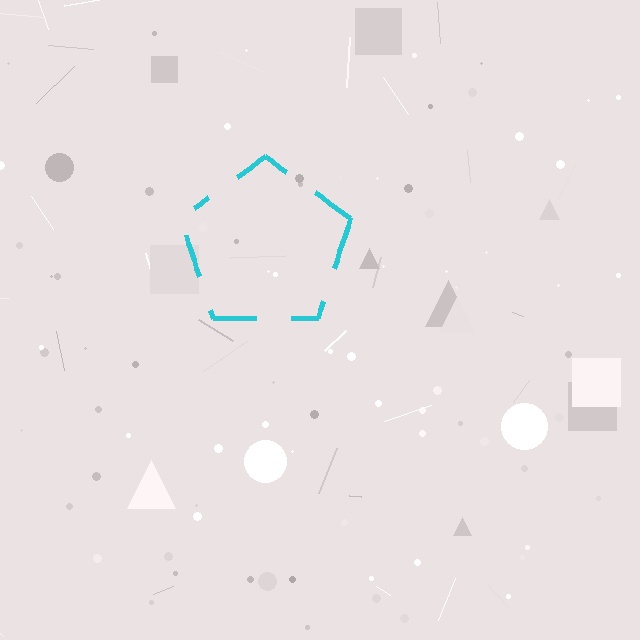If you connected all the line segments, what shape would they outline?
They would outline a pentagon.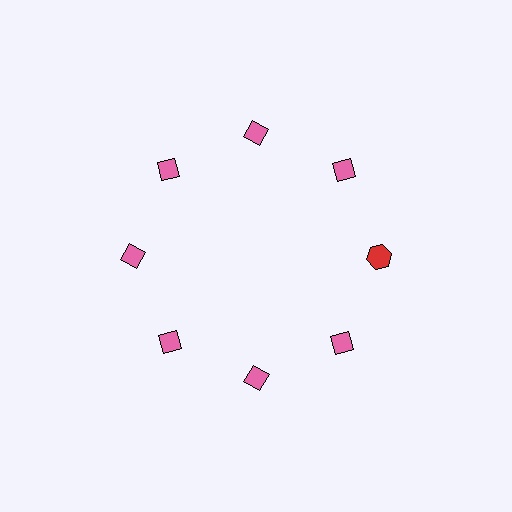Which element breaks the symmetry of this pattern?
The red hexagon at roughly the 3 o'clock position breaks the symmetry. All other shapes are pink diamonds.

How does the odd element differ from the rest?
It differs in both color (red instead of pink) and shape (hexagon instead of diamond).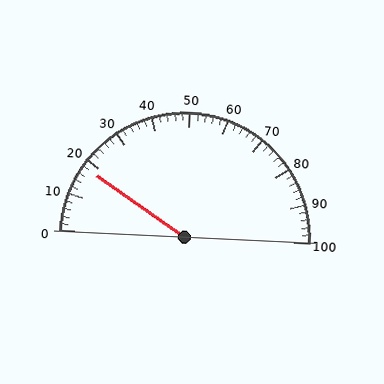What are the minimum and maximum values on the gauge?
The gauge ranges from 0 to 100.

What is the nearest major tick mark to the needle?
The nearest major tick mark is 20.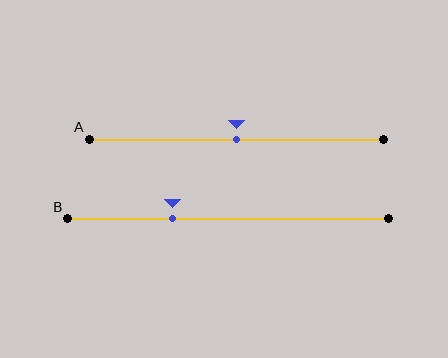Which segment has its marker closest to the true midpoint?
Segment A has its marker closest to the true midpoint.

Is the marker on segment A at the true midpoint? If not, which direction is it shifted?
Yes, the marker on segment A is at the true midpoint.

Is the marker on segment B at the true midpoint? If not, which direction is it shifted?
No, the marker on segment B is shifted to the left by about 17% of the segment length.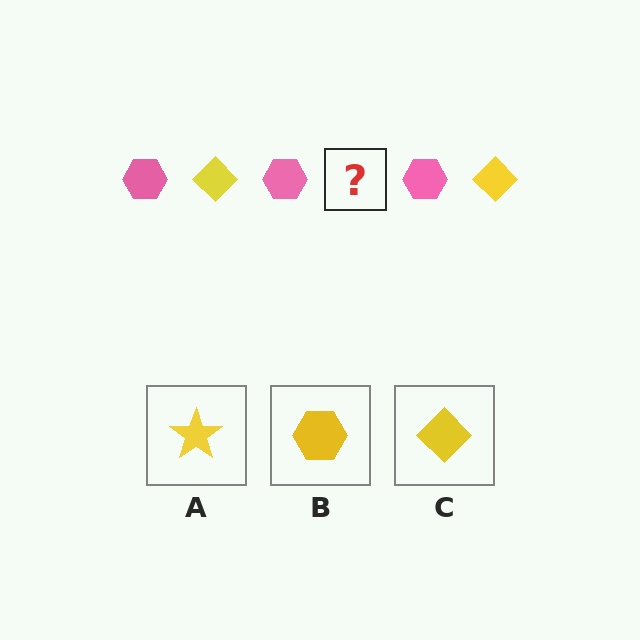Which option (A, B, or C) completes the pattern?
C.